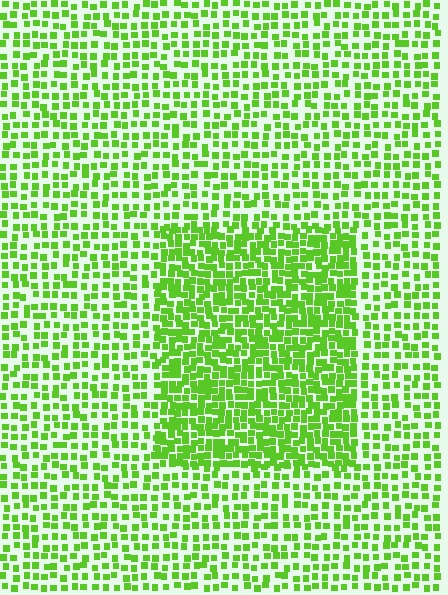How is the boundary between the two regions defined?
The boundary is defined by a change in element density (approximately 1.9x ratio). All elements are the same color, size, and shape.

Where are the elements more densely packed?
The elements are more densely packed inside the rectangle boundary.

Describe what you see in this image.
The image contains small lime elements arranged at two different densities. A rectangle-shaped region is visible where the elements are more densely packed than the surrounding area.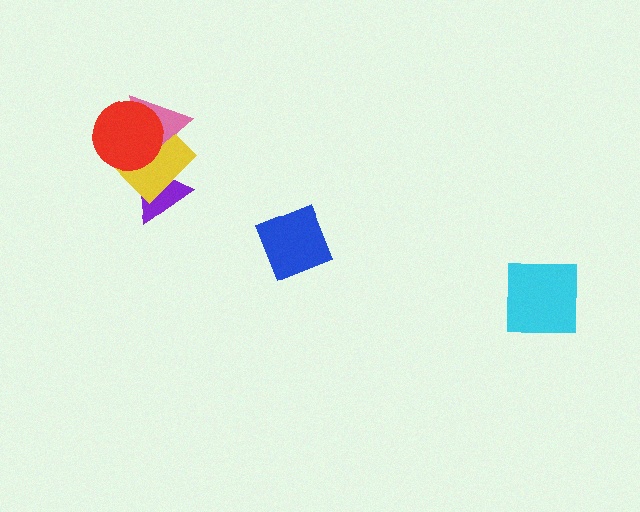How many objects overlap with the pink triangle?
3 objects overlap with the pink triangle.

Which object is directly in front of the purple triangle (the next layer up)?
The yellow diamond is directly in front of the purple triangle.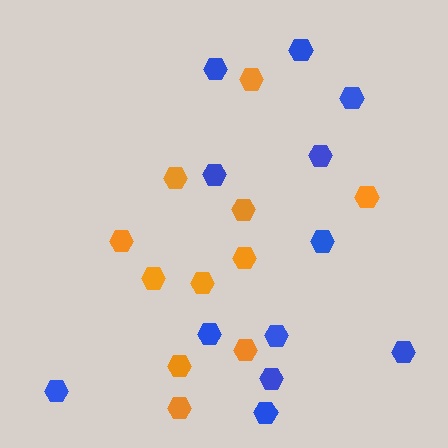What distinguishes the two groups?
There are 2 groups: one group of orange hexagons (11) and one group of blue hexagons (12).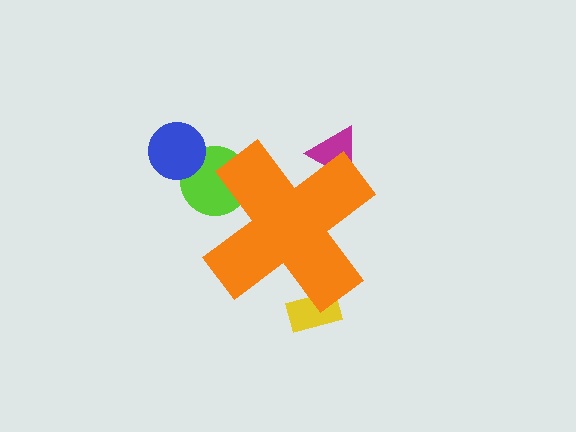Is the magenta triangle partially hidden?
Yes, the magenta triangle is partially hidden behind the orange cross.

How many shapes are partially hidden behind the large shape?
3 shapes are partially hidden.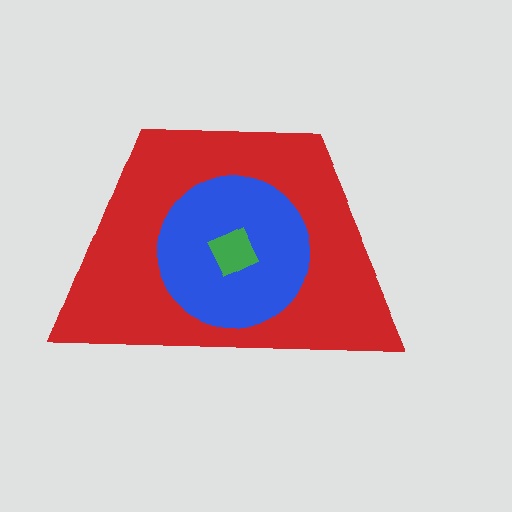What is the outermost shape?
The red trapezoid.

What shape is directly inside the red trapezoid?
The blue circle.